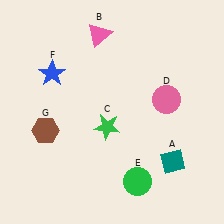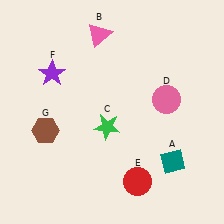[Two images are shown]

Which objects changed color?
E changed from green to red. F changed from blue to purple.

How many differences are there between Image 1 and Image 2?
There are 2 differences between the two images.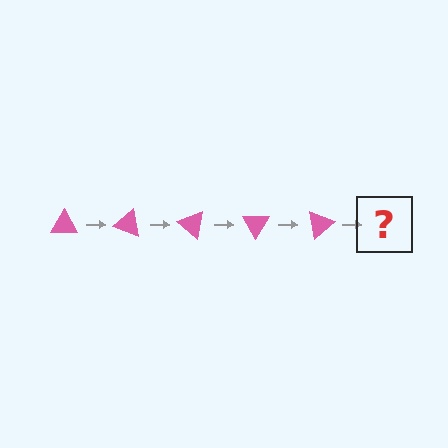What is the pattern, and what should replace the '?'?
The pattern is that the triangle rotates 20 degrees each step. The '?' should be a pink triangle rotated 100 degrees.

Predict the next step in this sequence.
The next step is a pink triangle rotated 100 degrees.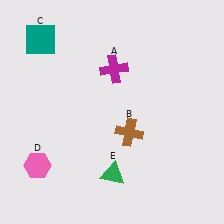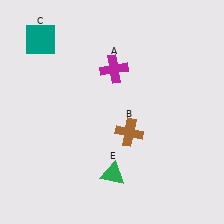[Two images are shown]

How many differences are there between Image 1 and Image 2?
There is 1 difference between the two images.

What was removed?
The pink hexagon (D) was removed in Image 2.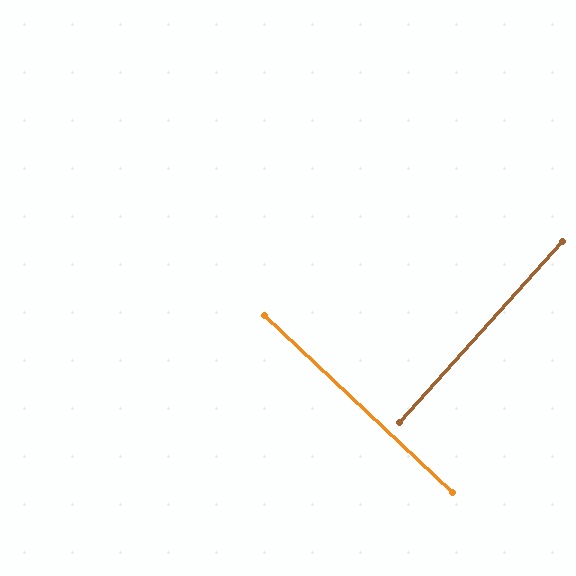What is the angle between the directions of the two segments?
Approximately 89 degrees.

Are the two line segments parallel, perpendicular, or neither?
Perpendicular — they meet at approximately 89°.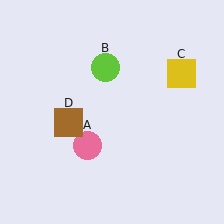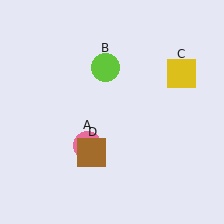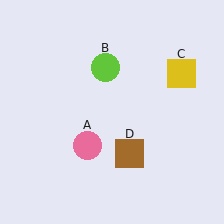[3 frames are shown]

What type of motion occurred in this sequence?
The brown square (object D) rotated counterclockwise around the center of the scene.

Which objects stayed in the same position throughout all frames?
Pink circle (object A) and lime circle (object B) and yellow square (object C) remained stationary.